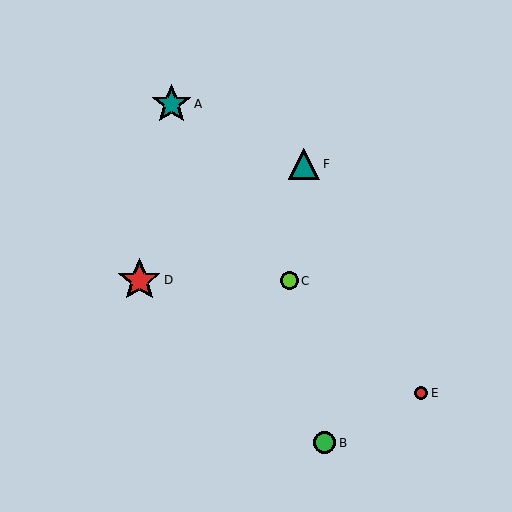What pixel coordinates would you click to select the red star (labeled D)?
Click at (139, 280) to select the red star D.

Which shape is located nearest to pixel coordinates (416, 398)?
The red circle (labeled E) at (421, 393) is nearest to that location.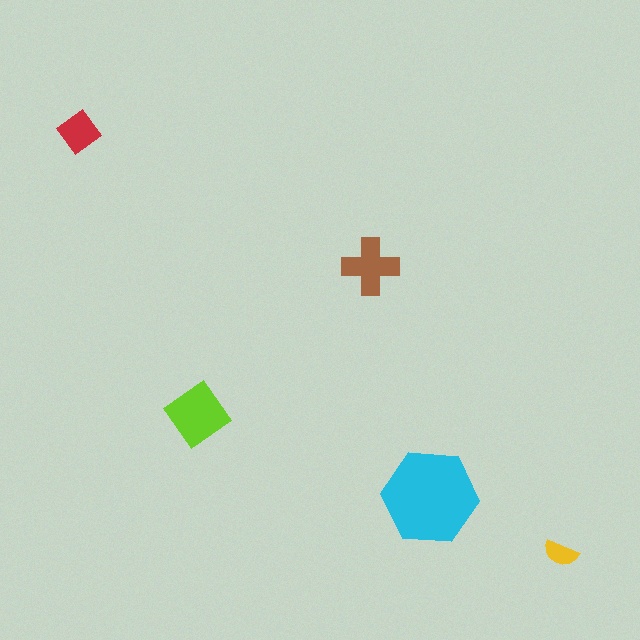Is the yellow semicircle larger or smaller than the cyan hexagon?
Smaller.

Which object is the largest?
The cyan hexagon.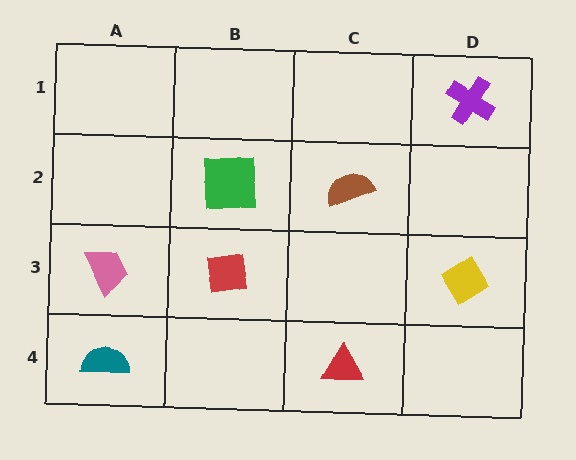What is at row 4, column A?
A teal semicircle.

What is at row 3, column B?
A red square.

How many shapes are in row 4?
2 shapes.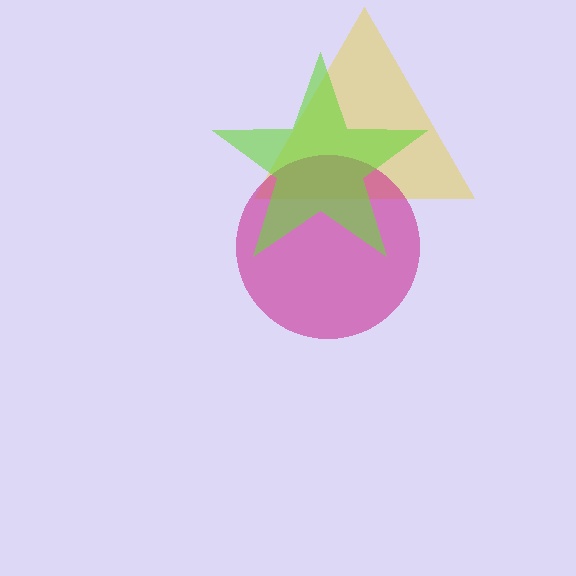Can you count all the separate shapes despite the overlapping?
Yes, there are 3 separate shapes.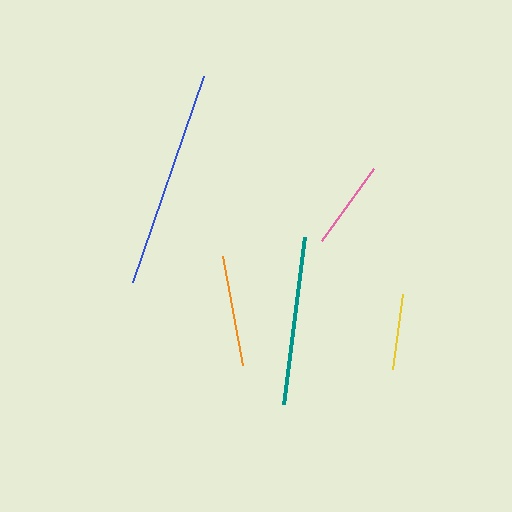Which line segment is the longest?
The blue line is the longest at approximately 218 pixels.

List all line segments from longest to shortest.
From longest to shortest: blue, teal, orange, pink, yellow.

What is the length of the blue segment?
The blue segment is approximately 218 pixels long.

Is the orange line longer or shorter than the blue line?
The blue line is longer than the orange line.